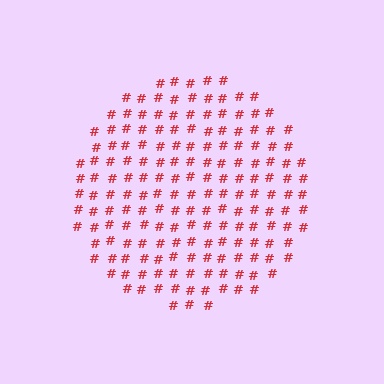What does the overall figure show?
The overall figure shows a circle.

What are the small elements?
The small elements are hash symbols.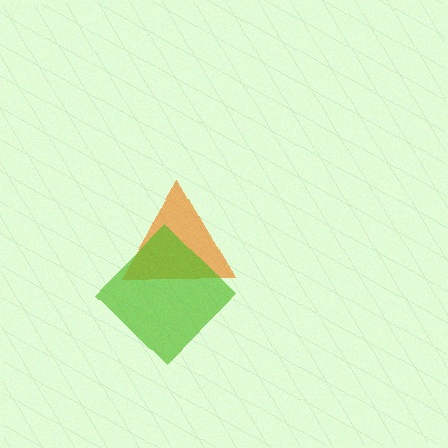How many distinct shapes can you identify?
There are 2 distinct shapes: an orange triangle, a lime diamond.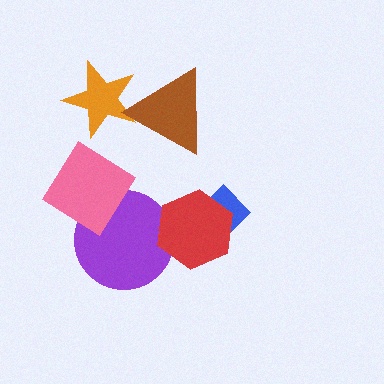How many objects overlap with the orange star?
1 object overlaps with the orange star.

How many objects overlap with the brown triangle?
1 object overlaps with the brown triangle.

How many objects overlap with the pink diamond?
1 object overlaps with the pink diamond.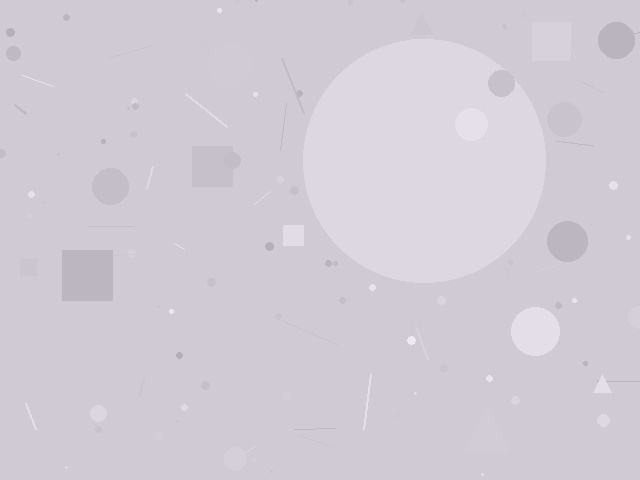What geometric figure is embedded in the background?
A circle is embedded in the background.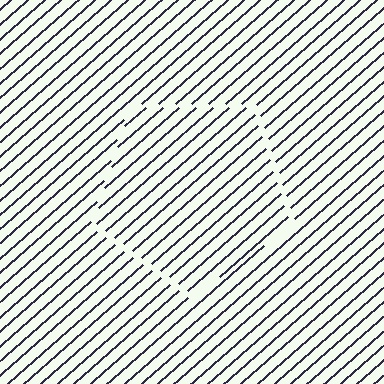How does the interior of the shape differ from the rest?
The interior of the shape contains the same grating, shifted by half a period — the contour is defined by the phase discontinuity where line-ends from the inner and outer gratings abut.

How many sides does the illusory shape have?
5 sides — the line-ends trace a pentagon.